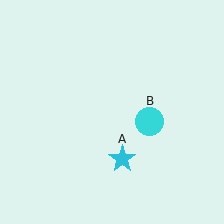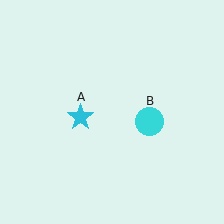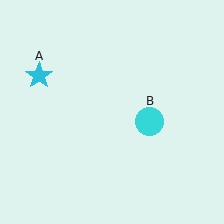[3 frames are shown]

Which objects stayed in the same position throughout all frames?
Cyan circle (object B) remained stationary.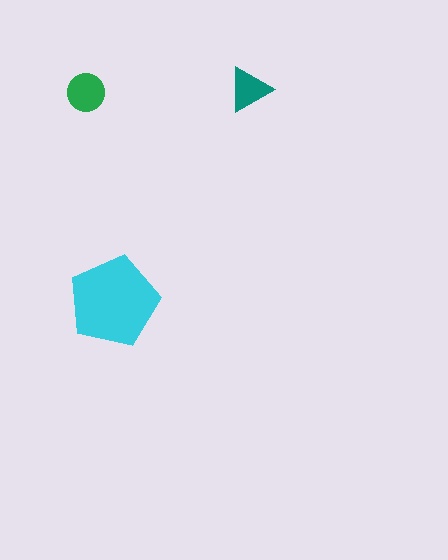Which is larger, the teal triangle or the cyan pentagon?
The cyan pentagon.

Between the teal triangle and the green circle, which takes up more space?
The green circle.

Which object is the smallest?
The teal triangle.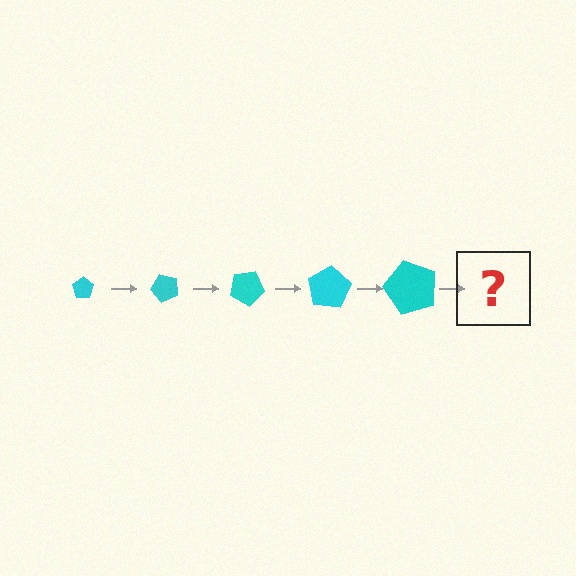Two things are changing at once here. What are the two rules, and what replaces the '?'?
The two rules are that the pentagon grows larger each step and it rotates 50 degrees each step. The '?' should be a pentagon, larger than the previous one and rotated 250 degrees from the start.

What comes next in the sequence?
The next element should be a pentagon, larger than the previous one and rotated 250 degrees from the start.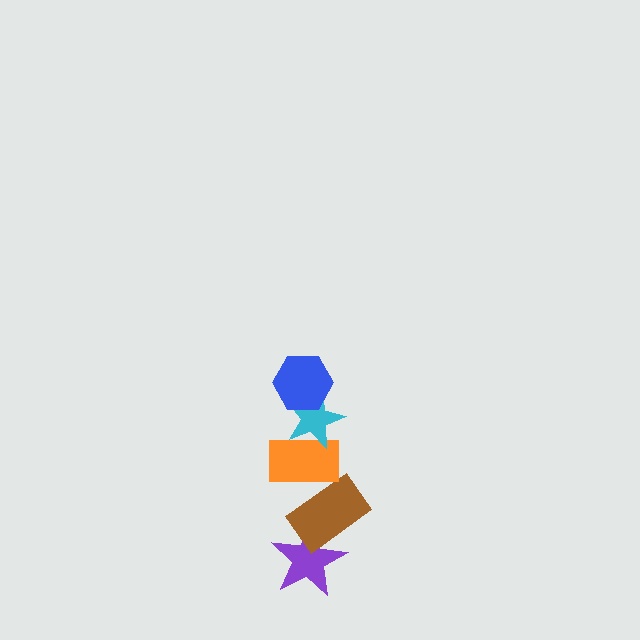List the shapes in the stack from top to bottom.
From top to bottom: the blue hexagon, the cyan star, the orange rectangle, the brown rectangle, the purple star.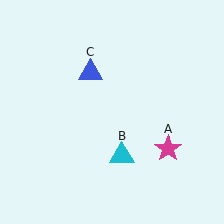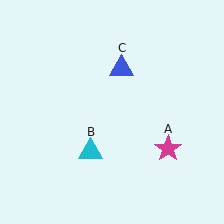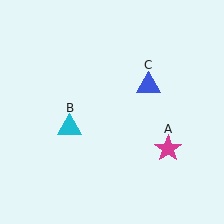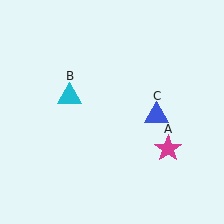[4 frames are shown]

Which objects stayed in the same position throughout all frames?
Magenta star (object A) remained stationary.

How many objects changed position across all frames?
2 objects changed position: cyan triangle (object B), blue triangle (object C).